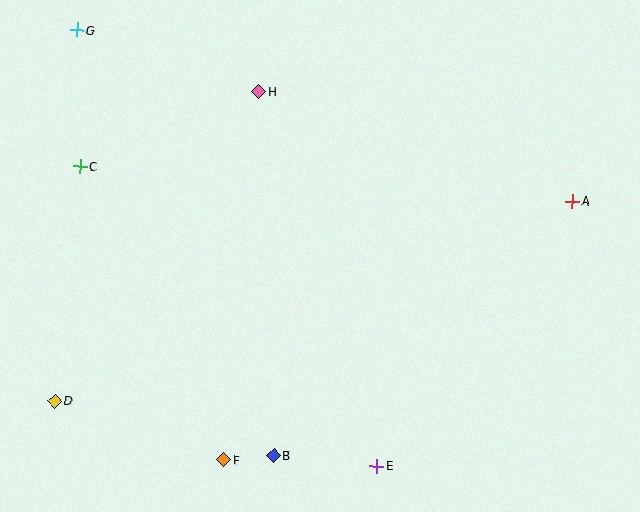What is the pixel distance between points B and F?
The distance between B and F is 50 pixels.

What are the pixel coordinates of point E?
Point E is at (377, 466).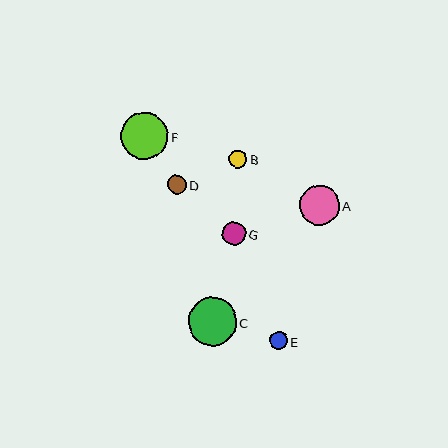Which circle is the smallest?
Circle E is the smallest with a size of approximately 18 pixels.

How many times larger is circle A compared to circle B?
Circle A is approximately 2.2 times the size of circle B.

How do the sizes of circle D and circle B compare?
Circle D and circle B are approximately the same size.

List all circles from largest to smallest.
From largest to smallest: C, F, A, G, D, B, E.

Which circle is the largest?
Circle C is the largest with a size of approximately 48 pixels.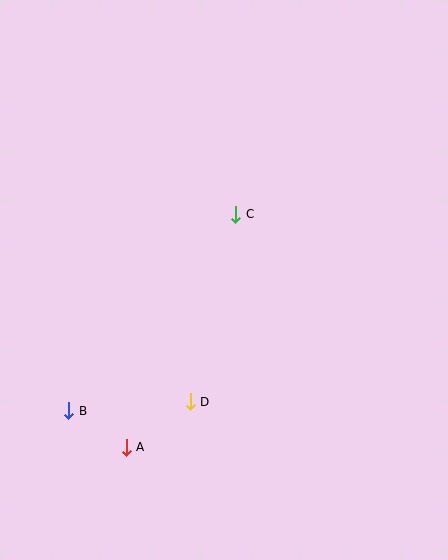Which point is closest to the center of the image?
Point C at (236, 214) is closest to the center.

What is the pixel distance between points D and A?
The distance between D and A is 79 pixels.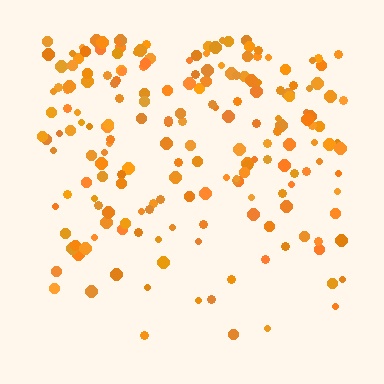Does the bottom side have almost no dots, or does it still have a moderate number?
Still a moderate number, just noticeably fewer than the top.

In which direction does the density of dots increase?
From bottom to top, with the top side densest.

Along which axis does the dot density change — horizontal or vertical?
Vertical.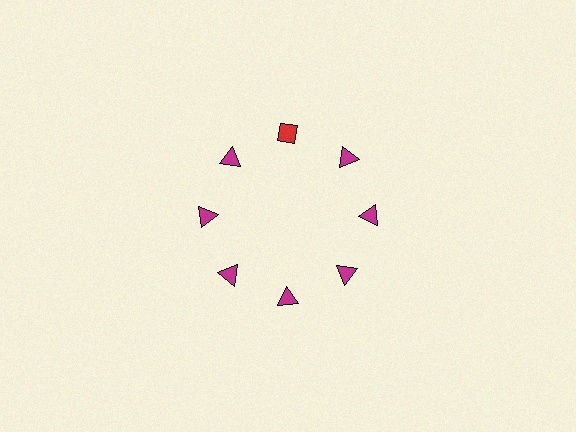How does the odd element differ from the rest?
It differs in both color (red instead of magenta) and shape (diamond instead of triangle).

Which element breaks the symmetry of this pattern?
The red diamond at roughly the 12 o'clock position breaks the symmetry. All other shapes are magenta triangles.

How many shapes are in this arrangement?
There are 8 shapes arranged in a ring pattern.